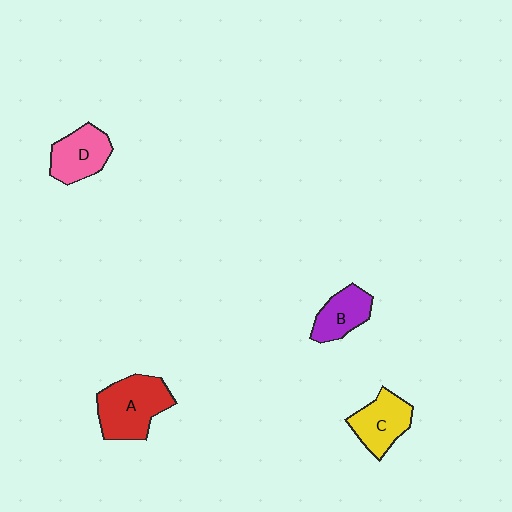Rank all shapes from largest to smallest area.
From largest to smallest: A (red), C (yellow), D (pink), B (purple).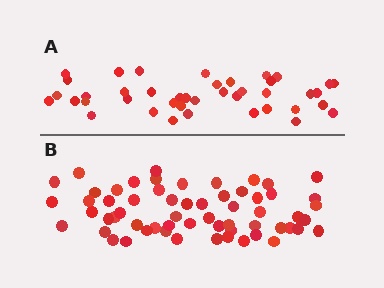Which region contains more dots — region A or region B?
Region B (the bottom region) has more dots.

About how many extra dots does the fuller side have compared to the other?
Region B has approximately 20 more dots than region A.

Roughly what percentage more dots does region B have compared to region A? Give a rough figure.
About 45% more.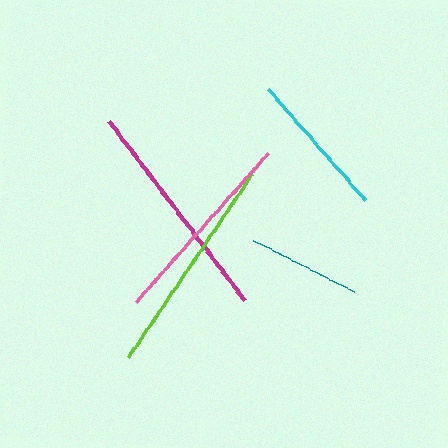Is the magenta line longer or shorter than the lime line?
The magenta line is longer than the lime line.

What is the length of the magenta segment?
The magenta segment is approximately 225 pixels long.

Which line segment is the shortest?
The teal line is the shortest at approximately 113 pixels.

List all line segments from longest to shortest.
From longest to shortest: magenta, lime, pink, cyan, teal.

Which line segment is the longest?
The magenta line is the longest at approximately 225 pixels.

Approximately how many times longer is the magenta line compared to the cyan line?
The magenta line is approximately 1.5 times the length of the cyan line.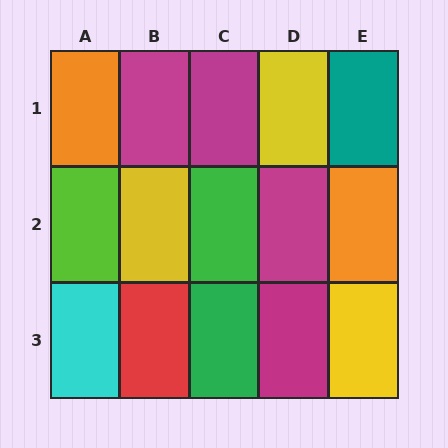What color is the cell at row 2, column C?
Green.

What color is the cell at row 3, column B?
Red.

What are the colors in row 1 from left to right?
Orange, magenta, magenta, yellow, teal.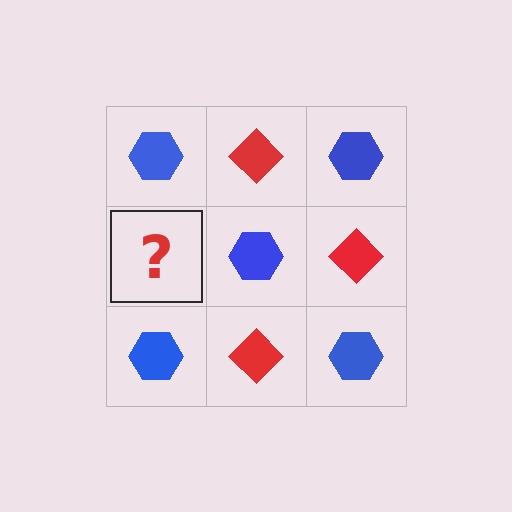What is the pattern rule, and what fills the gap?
The rule is that it alternates blue hexagon and red diamond in a checkerboard pattern. The gap should be filled with a red diamond.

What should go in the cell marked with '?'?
The missing cell should contain a red diamond.